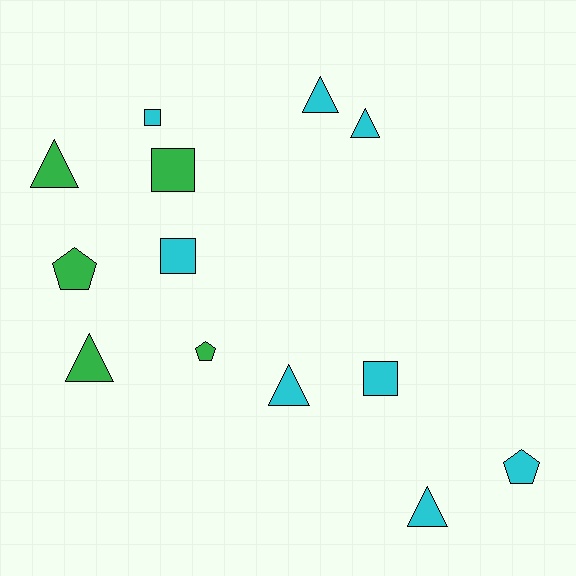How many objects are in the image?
There are 13 objects.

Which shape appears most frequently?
Triangle, with 6 objects.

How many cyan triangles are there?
There are 4 cyan triangles.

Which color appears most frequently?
Cyan, with 8 objects.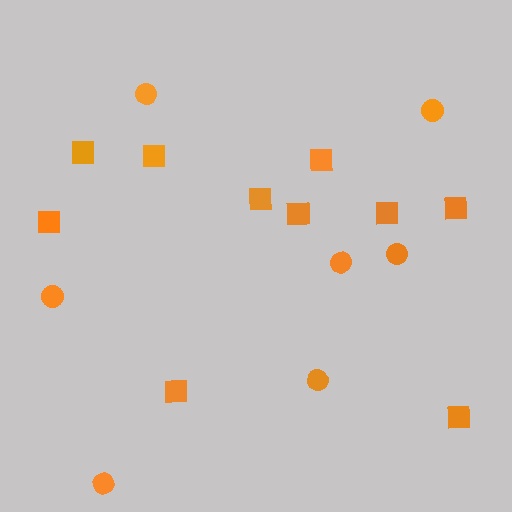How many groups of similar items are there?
There are 2 groups: one group of squares (10) and one group of circles (7).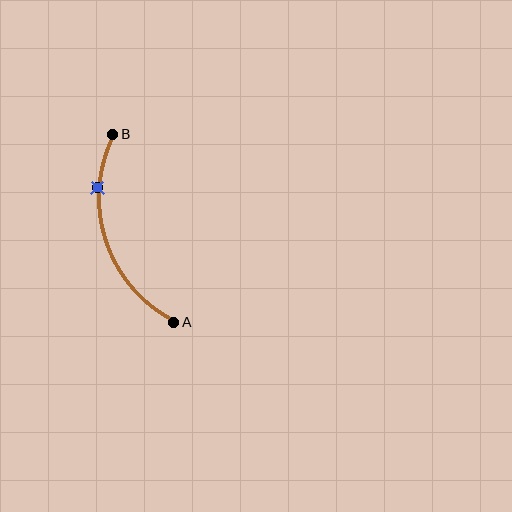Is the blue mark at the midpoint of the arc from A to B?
No. The blue mark lies on the arc but is closer to endpoint B. The arc midpoint would be at the point on the curve equidistant along the arc from both A and B.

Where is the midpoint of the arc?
The arc midpoint is the point on the curve farthest from the straight line joining A and B. It sits to the left of that line.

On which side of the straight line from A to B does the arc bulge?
The arc bulges to the left of the straight line connecting A and B.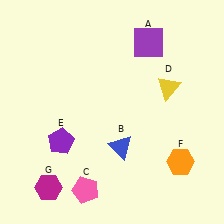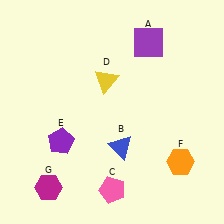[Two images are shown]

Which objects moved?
The objects that moved are: the pink pentagon (C), the yellow triangle (D).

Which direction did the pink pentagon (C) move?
The pink pentagon (C) moved right.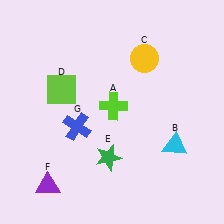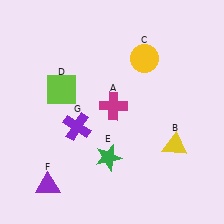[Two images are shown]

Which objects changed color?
A changed from lime to magenta. B changed from cyan to yellow. G changed from blue to purple.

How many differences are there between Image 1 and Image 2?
There are 3 differences between the two images.